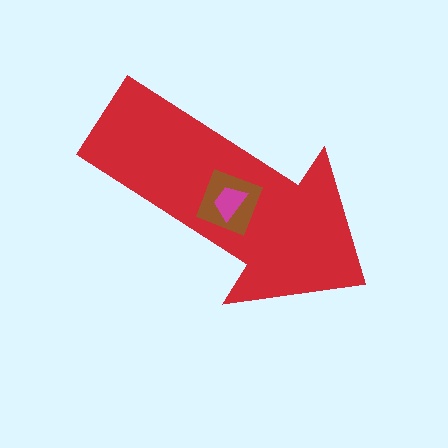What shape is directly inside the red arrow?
The brown diamond.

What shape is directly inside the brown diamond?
The magenta trapezoid.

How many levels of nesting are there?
3.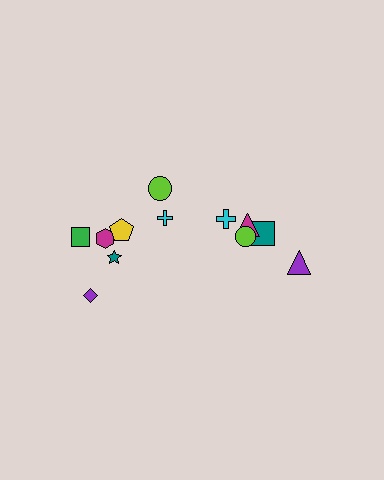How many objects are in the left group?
There are 7 objects.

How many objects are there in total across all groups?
There are 12 objects.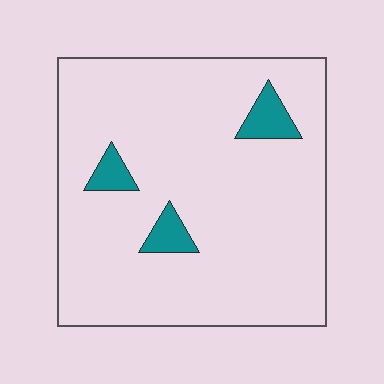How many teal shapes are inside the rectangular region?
3.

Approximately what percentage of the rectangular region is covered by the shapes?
Approximately 5%.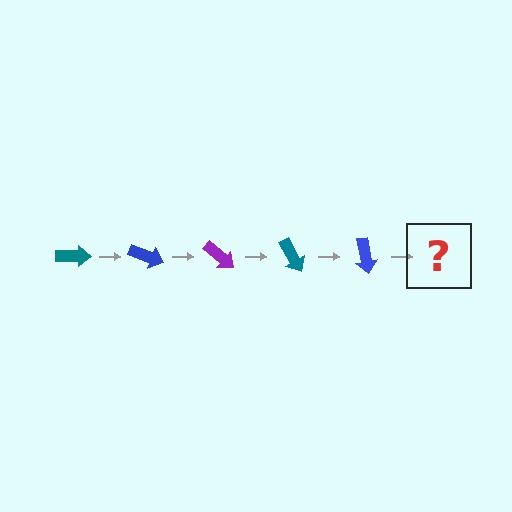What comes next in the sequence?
The next element should be a purple arrow, rotated 100 degrees from the start.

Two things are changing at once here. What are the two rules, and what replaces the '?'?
The two rules are that it rotates 20 degrees each step and the color cycles through teal, blue, and purple. The '?' should be a purple arrow, rotated 100 degrees from the start.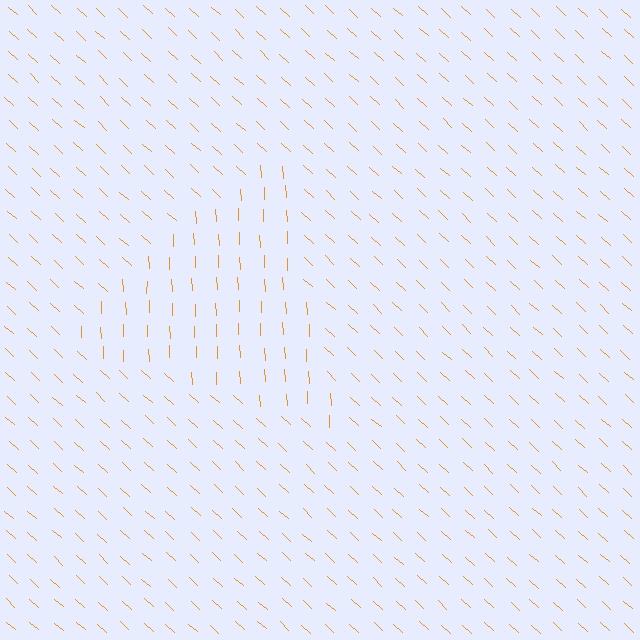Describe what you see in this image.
The image is filled with small orange line segments. A triangle region in the image has lines oriented differently from the surrounding lines, creating a visible texture boundary.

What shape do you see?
I see a triangle.